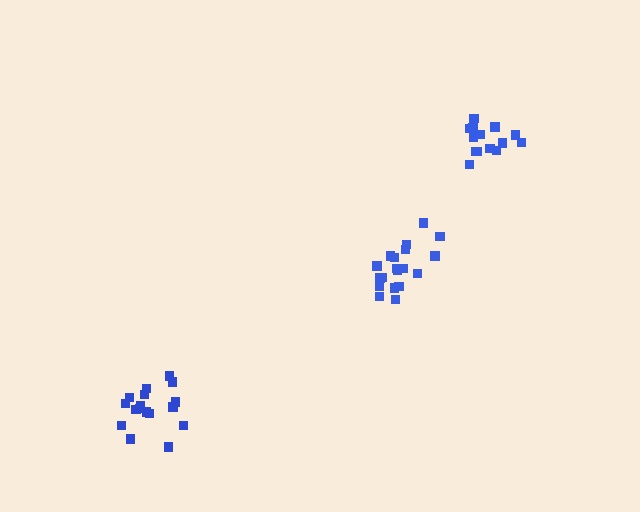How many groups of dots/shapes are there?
There are 3 groups.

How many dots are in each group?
Group 1: 14 dots, Group 2: 20 dots, Group 3: 17 dots (51 total).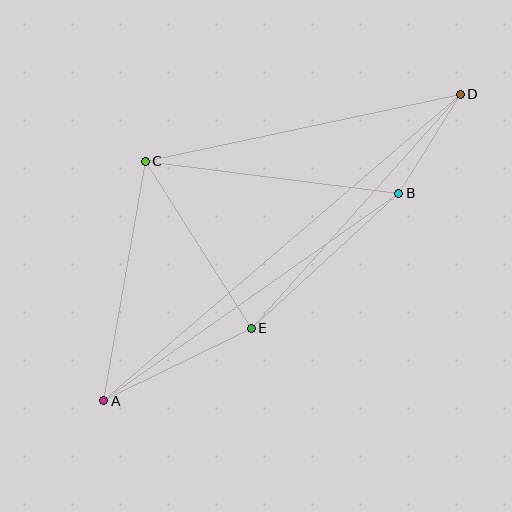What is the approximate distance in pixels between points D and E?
The distance between D and E is approximately 314 pixels.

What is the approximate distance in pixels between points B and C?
The distance between B and C is approximately 255 pixels.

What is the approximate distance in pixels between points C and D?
The distance between C and D is approximately 322 pixels.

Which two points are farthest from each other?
Points A and D are farthest from each other.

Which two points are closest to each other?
Points B and D are closest to each other.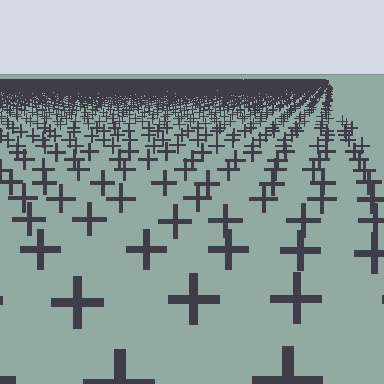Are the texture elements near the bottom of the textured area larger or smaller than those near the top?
Larger. Near the bottom, elements are closer to the viewer and appear at a bigger on-screen size.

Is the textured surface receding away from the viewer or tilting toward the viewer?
The surface is receding away from the viewer. Texture elements get smaller and denser toward the top.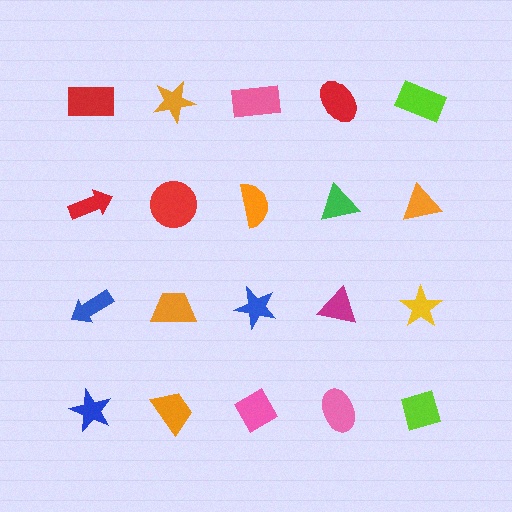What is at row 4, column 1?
A blue star.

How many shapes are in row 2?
5 shapes.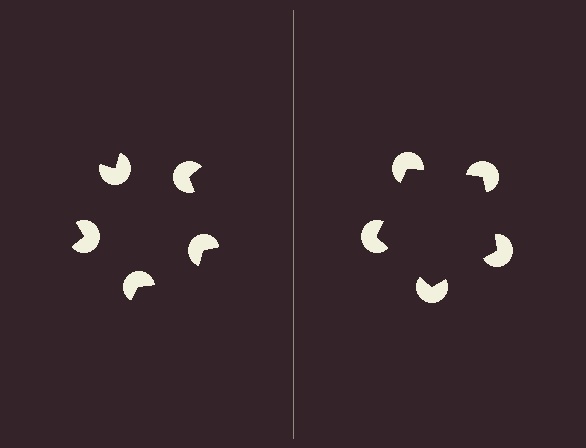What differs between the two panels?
The pac-man discs are positioned identically on both sides; only the wedge orientations differ. On the right they align to a pentagon; on the left they are misaligned.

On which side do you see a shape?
An illusory pentagon appears on the right side. On the left side the wedge cuts are rotated, so no coherent shape forms.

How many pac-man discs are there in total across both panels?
10 — 5 on each side.